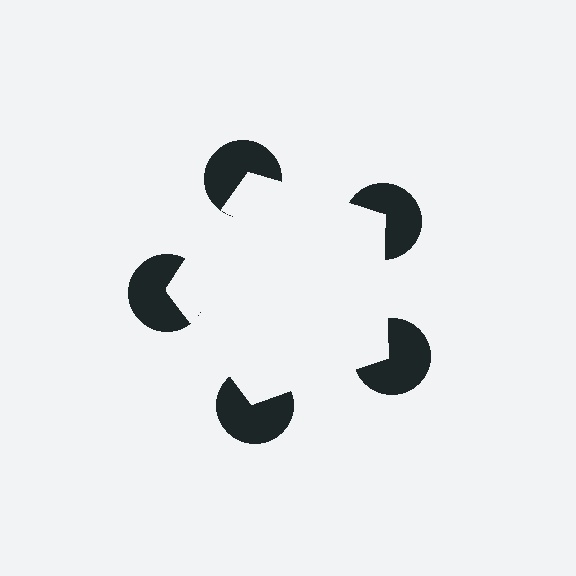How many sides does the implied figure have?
5 sides.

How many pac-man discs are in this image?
There are 5 — one at each vertex of the illusory pentagon.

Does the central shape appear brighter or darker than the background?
It typically appears slightly brighter than the background, even though no actual brightness change is drawn.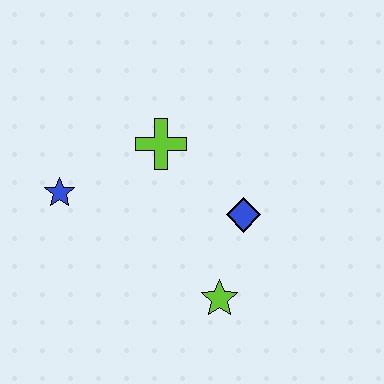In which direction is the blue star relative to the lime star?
The blue star is to the left of the lime star.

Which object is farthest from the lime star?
The blue star is farthest from the lime star.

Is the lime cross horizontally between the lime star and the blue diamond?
No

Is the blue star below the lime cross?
Yes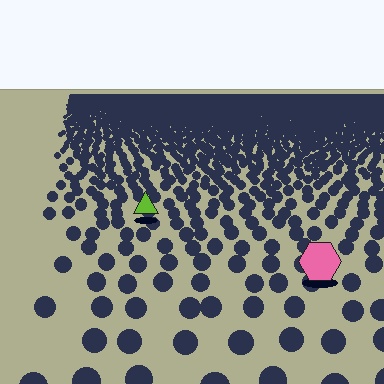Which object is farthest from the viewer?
The lime triangle is farthest from the viewer. It appears smaller and the ground texture around it is denser.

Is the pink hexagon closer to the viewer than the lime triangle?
Yes. The pink hexagon is closer — you can tell from the texture gradient: the ground texture is coarser near it.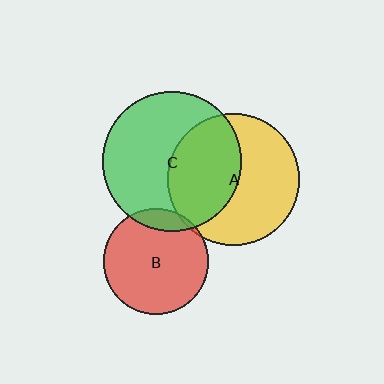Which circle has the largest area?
Circle C (green).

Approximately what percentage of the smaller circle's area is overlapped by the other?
Approximately 10%.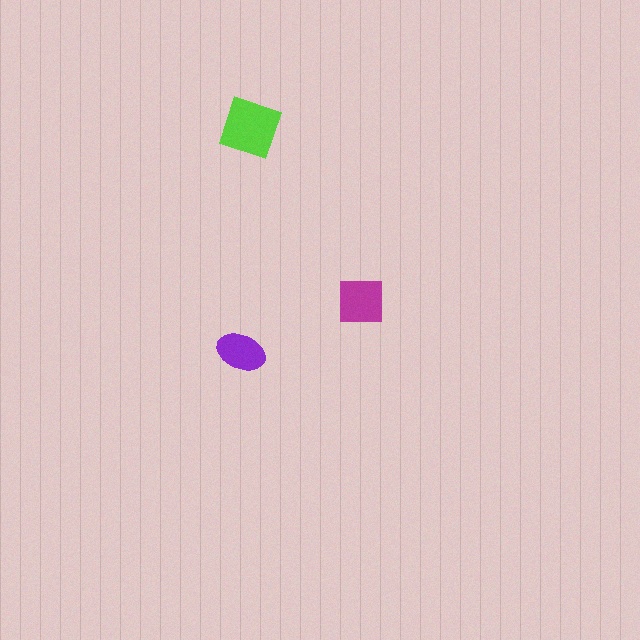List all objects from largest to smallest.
The lime diamond, the magenta square, the purple ellipse.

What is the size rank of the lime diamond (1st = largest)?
1st.